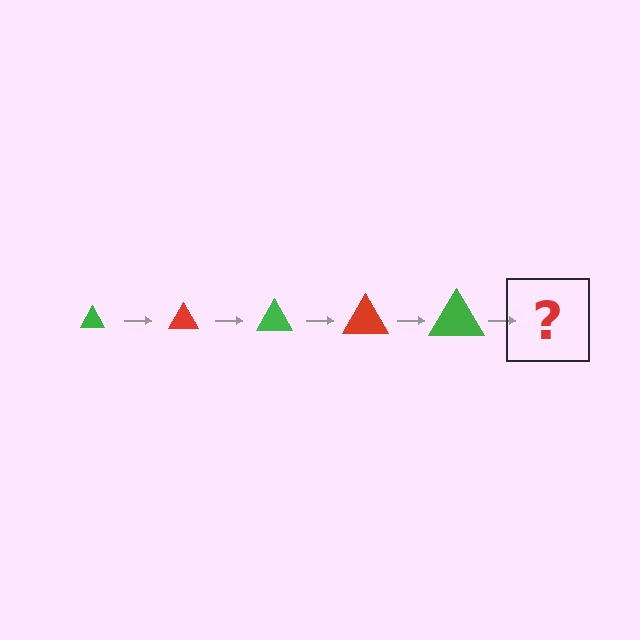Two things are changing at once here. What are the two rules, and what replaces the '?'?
The two rules are that the triangle grows larger each step and the color cycles through green and red. The '?' should be a red triangle, larger than the previous one.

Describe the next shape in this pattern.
It should be a red triangle, larger than the previous one.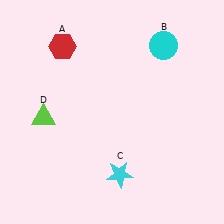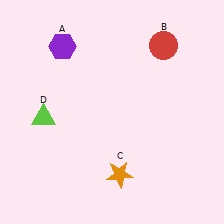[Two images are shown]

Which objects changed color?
A changed from red to purple. B changed from cyan to red. C changed from cyan to orange.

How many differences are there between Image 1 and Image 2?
There are 3 differences between the two images.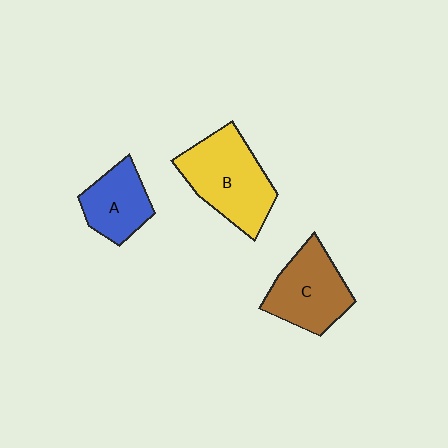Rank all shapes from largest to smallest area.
From largest to smallest: B (yellow), C (brown), A (blue).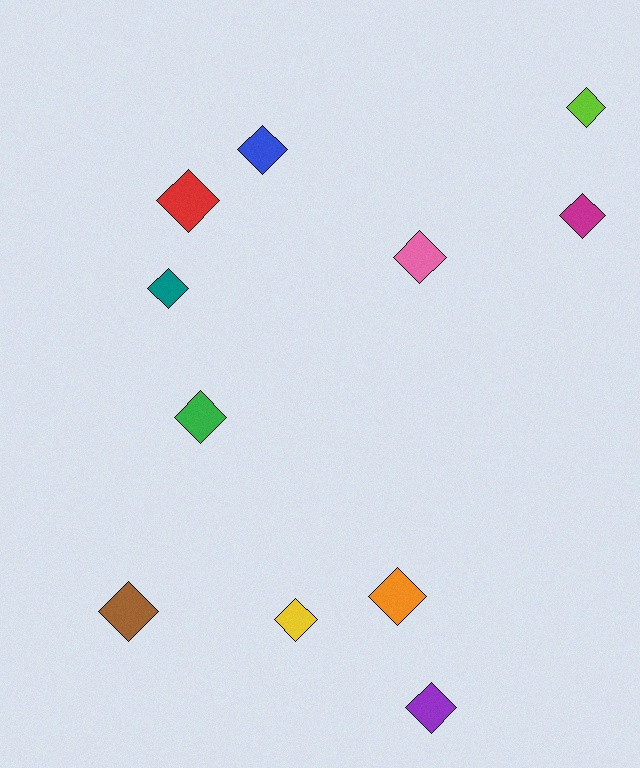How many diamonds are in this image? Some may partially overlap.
There are 11 diamonds.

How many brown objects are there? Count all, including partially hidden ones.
There is 1 brown object.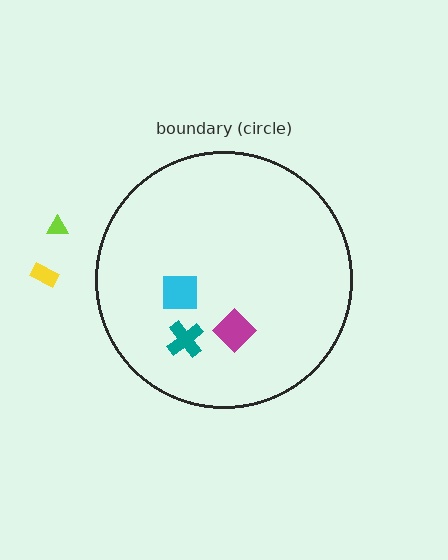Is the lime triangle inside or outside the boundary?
Outside.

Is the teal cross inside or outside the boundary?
Inside.